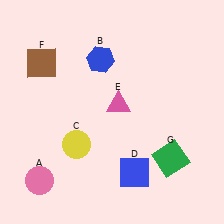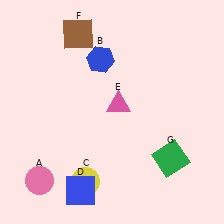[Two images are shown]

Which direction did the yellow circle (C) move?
The yellow circle (C) moved down.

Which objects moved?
The objects that moved are: the yellow circle (C), the blue square (D), the brown square (F).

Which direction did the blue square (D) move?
The blue square (D) moved left.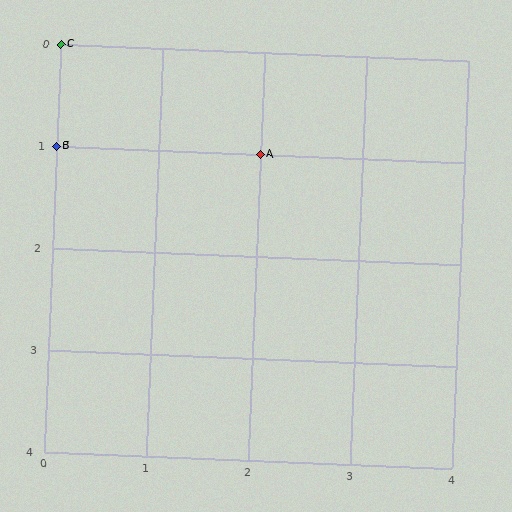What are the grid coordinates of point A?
Point A is at grid coordinates (2, 1).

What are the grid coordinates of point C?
Point C is at grid coordinates (0, 0).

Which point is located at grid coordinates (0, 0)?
Point C is at (0, 0).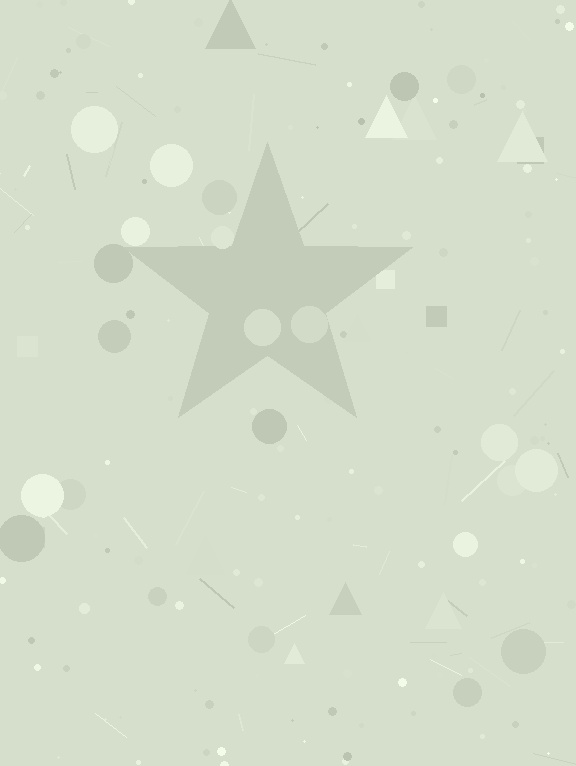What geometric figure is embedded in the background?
A star is embedded in the background.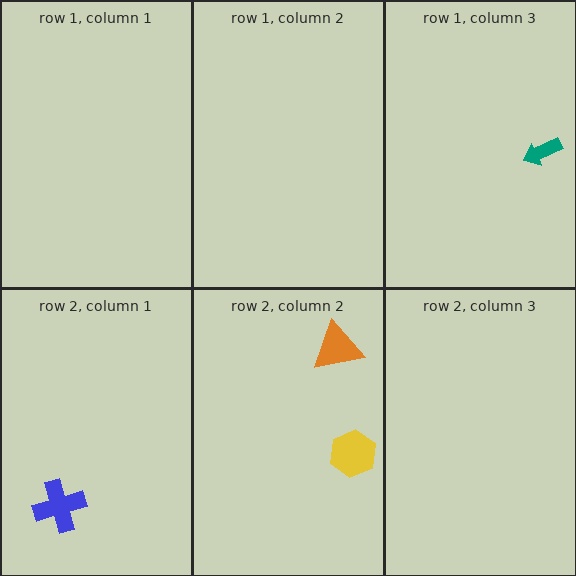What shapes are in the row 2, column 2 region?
The yellow hexagon, the orange triangle.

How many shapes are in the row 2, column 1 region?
1.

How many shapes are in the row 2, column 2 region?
2.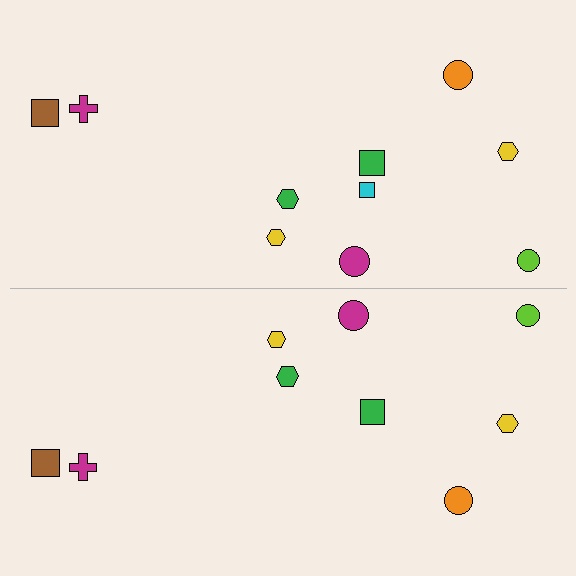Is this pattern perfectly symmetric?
No, the pattern is not perfectly symmetric. A cyan square is missing from the bottom side.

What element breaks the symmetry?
A cyan square is missing from the bottom side.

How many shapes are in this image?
There are 19 shapes in this image.